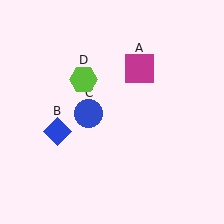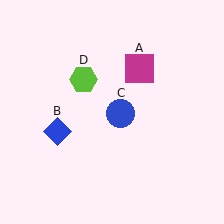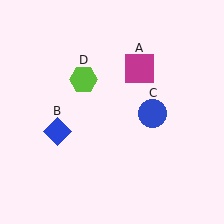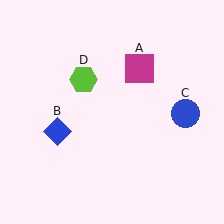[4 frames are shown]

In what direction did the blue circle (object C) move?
The blue circle (object C) moved right.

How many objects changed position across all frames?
1 object changed position: blue circle (object C).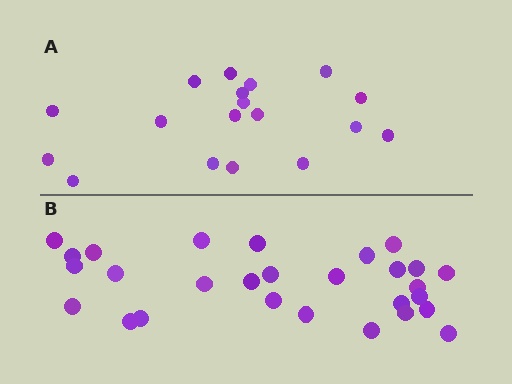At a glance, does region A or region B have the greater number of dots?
Region B (the bottom region) has more dots.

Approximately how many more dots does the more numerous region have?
Region B has roughly 10 or so more dots than region A.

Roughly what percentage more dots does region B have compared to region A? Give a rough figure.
About 55% more.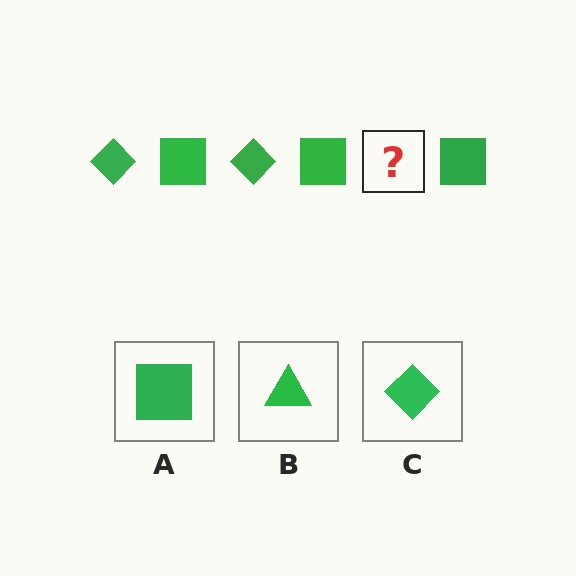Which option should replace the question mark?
Option C.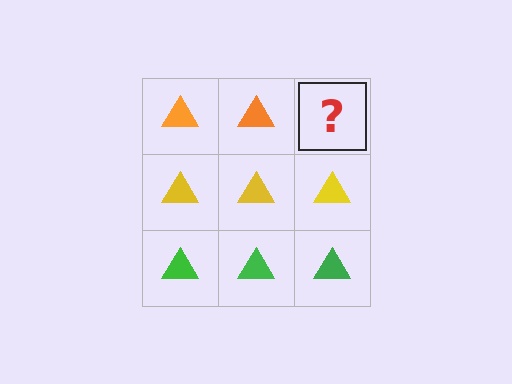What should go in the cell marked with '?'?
The missing cell should contain an orange triangle.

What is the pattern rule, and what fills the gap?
The rule is that each row has a consistent color. The gap should be filled with an orange triangle.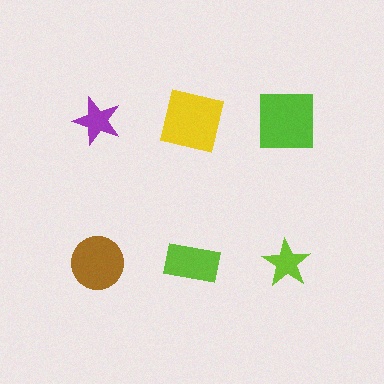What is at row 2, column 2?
A lime rectangle.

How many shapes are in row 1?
3 shapes.